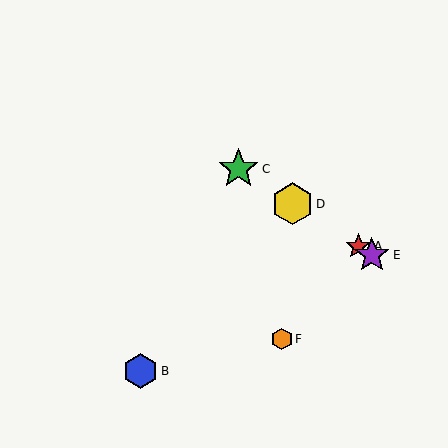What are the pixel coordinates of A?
Object A is at (358, 246).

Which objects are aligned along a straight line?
Objects A, C, D, E are aligned along a straight line.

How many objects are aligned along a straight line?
4 objects (A, C, D, E) are aligned along a straight line.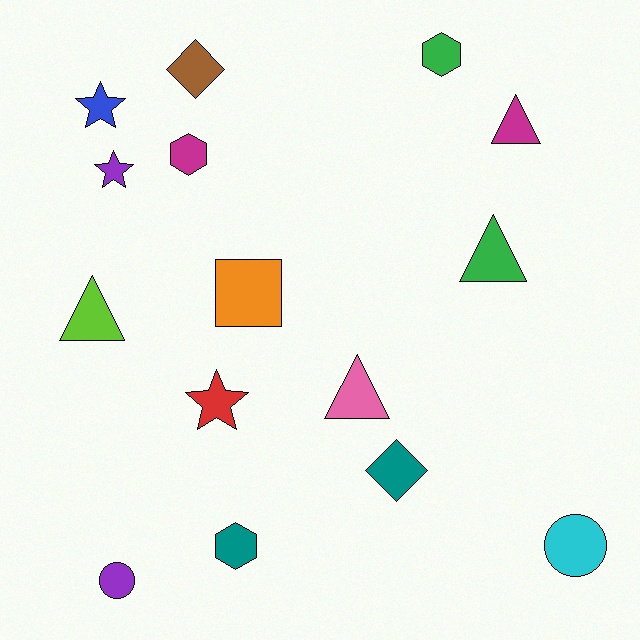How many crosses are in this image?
There are no crosses.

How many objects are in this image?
There are 15 objects.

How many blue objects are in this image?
There is 1 blue object.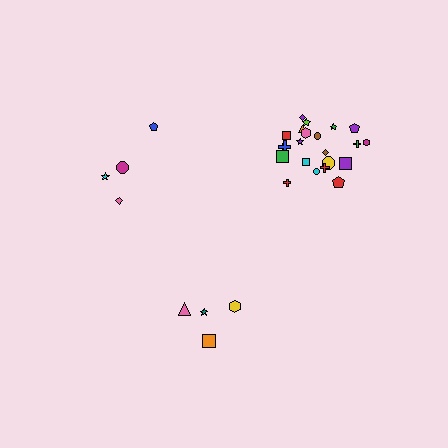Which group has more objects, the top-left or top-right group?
The top-right group.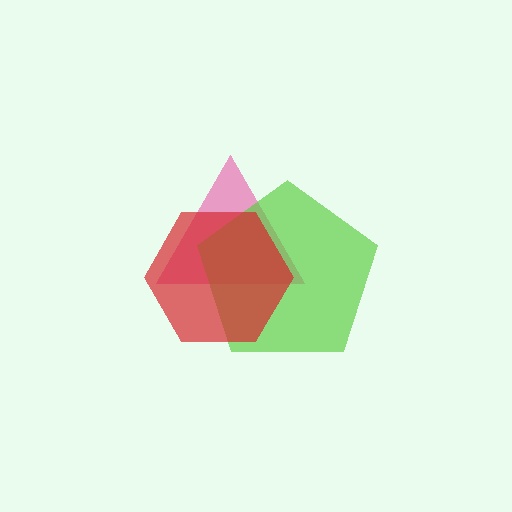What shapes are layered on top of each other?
The layered shapes are: a pink triangle, a lime pentagon, a red hexagon.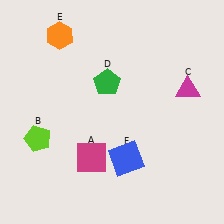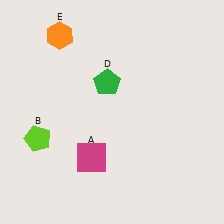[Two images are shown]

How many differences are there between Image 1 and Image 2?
There are 2 differences between the two images.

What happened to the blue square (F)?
The blue square (F) was removed in Image 2. It was in the bottom-right area of Image 1.